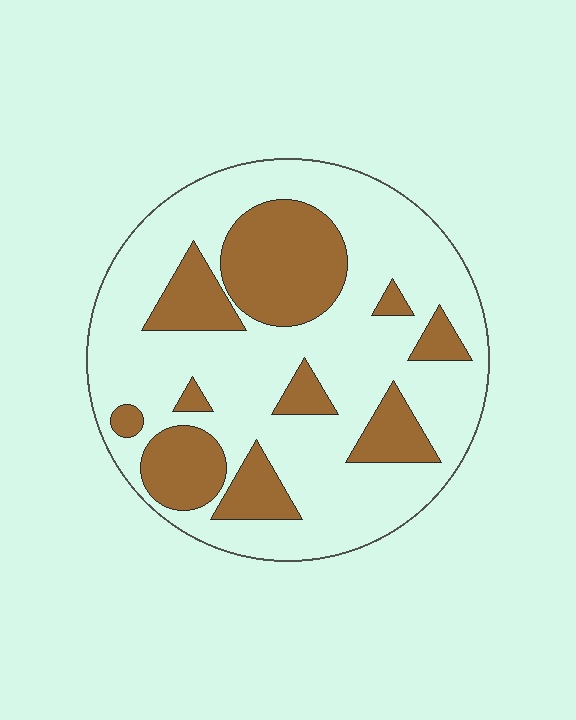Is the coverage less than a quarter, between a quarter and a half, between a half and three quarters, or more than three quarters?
Between a quarter and a half.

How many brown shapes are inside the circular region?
10.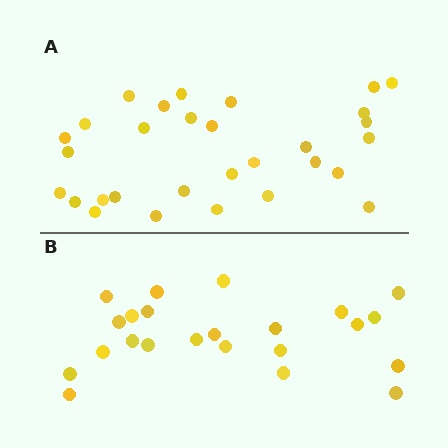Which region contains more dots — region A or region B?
Region A (the top region) has more dots.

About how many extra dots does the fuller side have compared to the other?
Region A has roughly 8 or so more dots than region B.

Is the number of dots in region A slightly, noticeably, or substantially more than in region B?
Region A has noticeably more, but not dramatically so. The ratio is roughly 1.3 to 1.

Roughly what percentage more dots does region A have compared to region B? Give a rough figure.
About 30% more.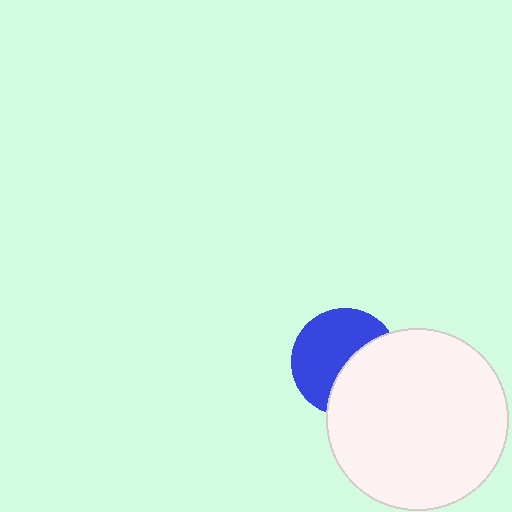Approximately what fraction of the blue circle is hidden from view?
Roughly 42% of the blue circle is hidden behind the white circle.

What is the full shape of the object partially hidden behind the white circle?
The partially hidden object is a blue circle.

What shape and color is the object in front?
The object in front is a white circle.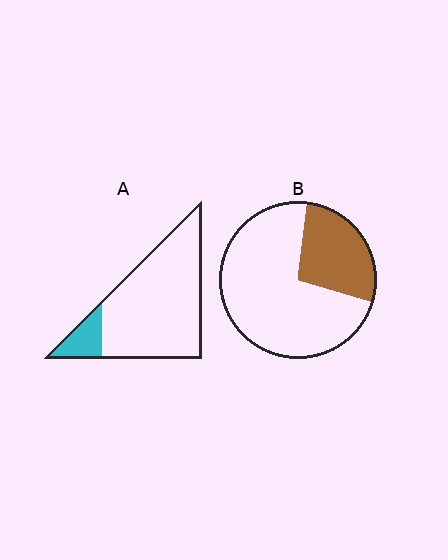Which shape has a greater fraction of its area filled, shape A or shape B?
Shape B.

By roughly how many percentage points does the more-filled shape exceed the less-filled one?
By roughly 15 percentage points (B over A).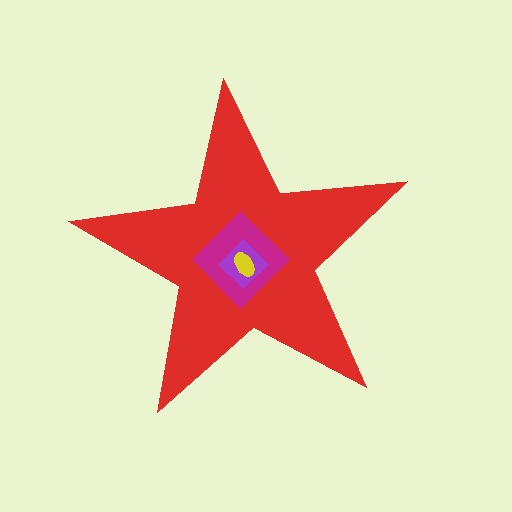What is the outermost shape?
The red star.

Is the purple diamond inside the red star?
Yes.